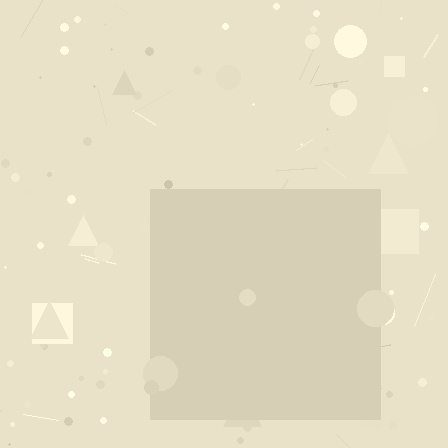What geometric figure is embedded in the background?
A square is embedded in the background.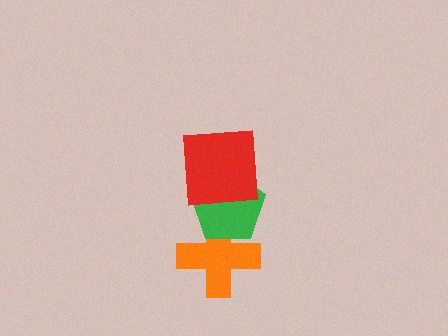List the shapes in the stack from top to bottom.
From top to bottom: the red square, the green pentagon, the orange cross.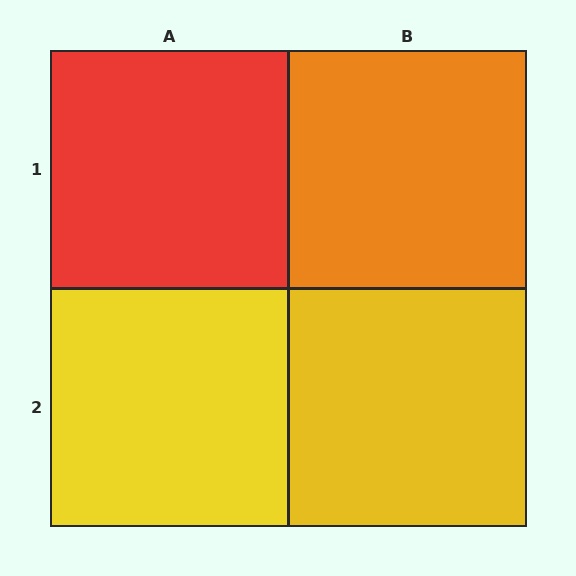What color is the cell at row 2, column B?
Yellow.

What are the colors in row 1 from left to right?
Red, orange.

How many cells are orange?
1 cell is orange.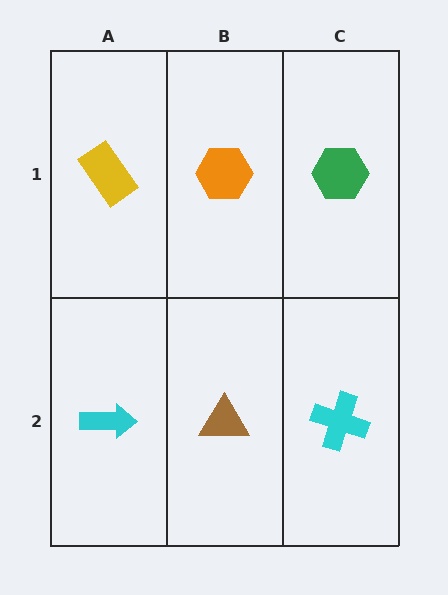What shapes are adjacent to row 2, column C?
A green hexagon (row 1, column C), a brown triangle (row 2, column B).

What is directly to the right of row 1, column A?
An orange hexagon.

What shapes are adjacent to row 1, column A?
A cyan arrow (row 2, column A), an orange hexagon (row 1, column B).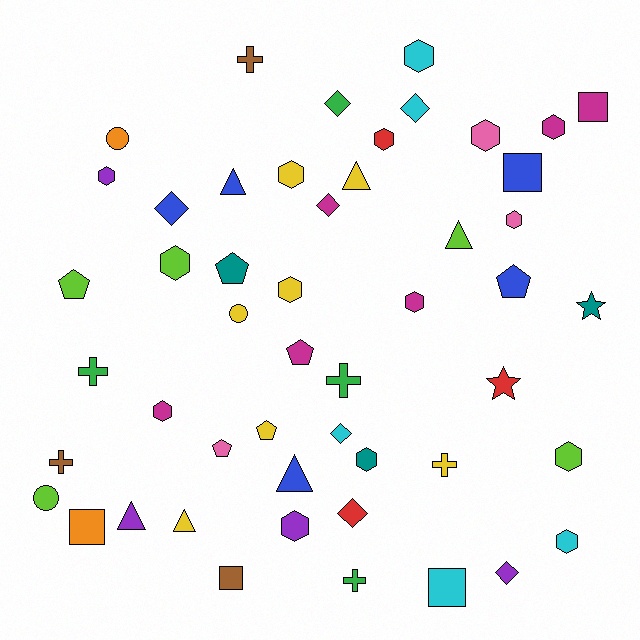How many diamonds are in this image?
There are 7 diamonds.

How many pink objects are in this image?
There are 3 pink objects.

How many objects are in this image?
There are 50 objects.